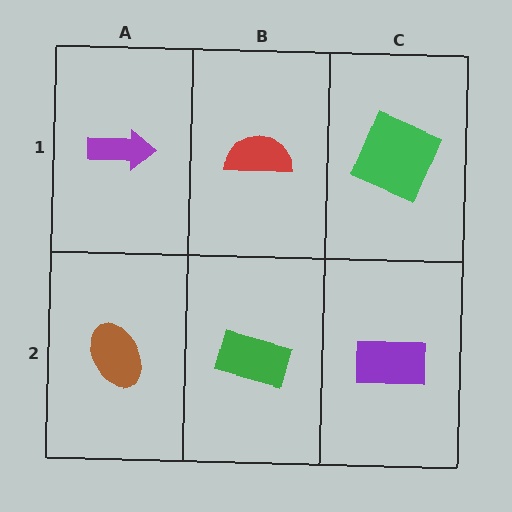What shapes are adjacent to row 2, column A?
A purple arrow (row 1, column A), a green rectangle (row 2, column B).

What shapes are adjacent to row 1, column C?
A purple rectangle (row 2, column C), a red semicircle (row 1, column B).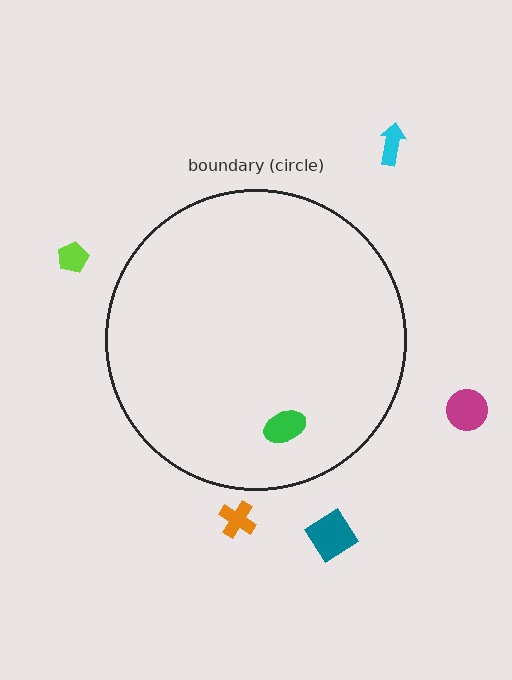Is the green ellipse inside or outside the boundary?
Inside.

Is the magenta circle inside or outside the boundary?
Outside.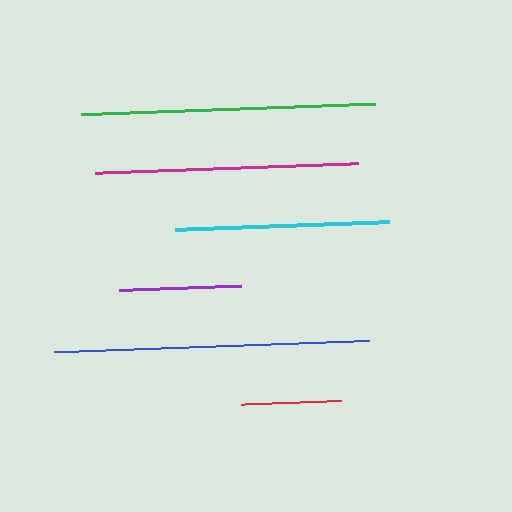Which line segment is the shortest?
The red line is the shortest at approximately 100 pixels.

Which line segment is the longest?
The blue line is the longest at approximately 315 pixels.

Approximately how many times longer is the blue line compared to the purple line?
The blue line is approximately 2.6 times the length of the purple line.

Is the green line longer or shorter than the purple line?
The green line is longer than the purple line.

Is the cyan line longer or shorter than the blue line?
The blue line is longer than the cyan line.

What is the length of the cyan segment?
The cyan segment is approximately 213 pixels long.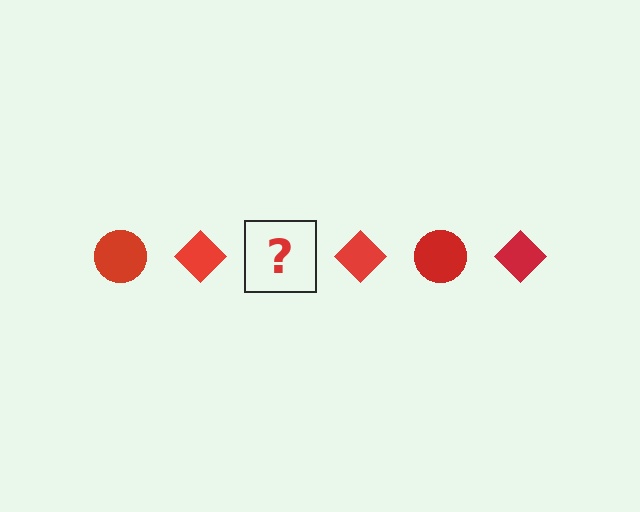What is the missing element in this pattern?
The missing element is a red circle.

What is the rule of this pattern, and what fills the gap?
The rule is that the pattern cycles through circle, diamond shapes in red. The gap should be filled with a red circle.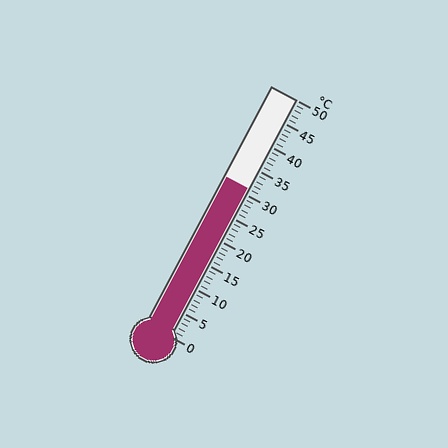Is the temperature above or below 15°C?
The temperature is above 15°C.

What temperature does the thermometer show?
The thermometer shows approximately 31°C.